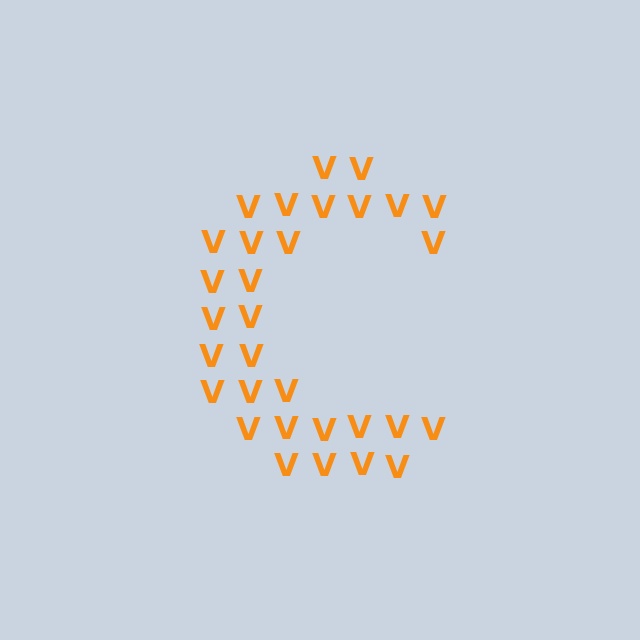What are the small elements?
The small elements are letter V's.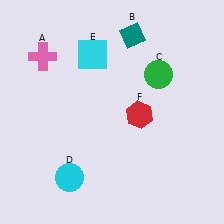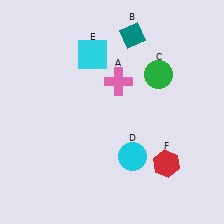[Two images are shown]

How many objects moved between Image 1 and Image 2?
3 objects moved between the two images.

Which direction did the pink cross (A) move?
The pink cross (A) moved right.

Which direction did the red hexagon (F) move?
The red hexagon (F) moved down.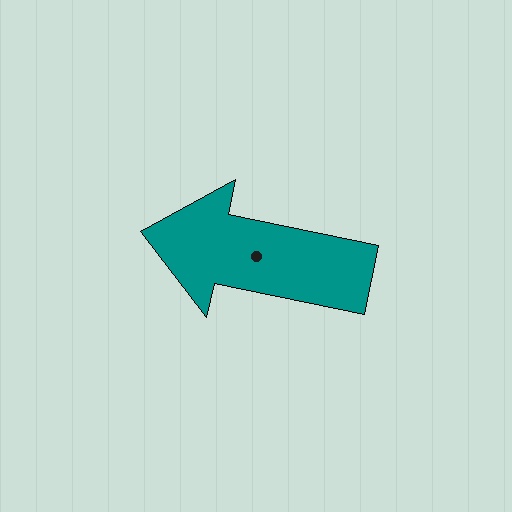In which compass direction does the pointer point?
West.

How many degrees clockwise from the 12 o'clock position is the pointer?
Approximately 282 degrees.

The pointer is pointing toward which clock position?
Roughly 9 o'clock.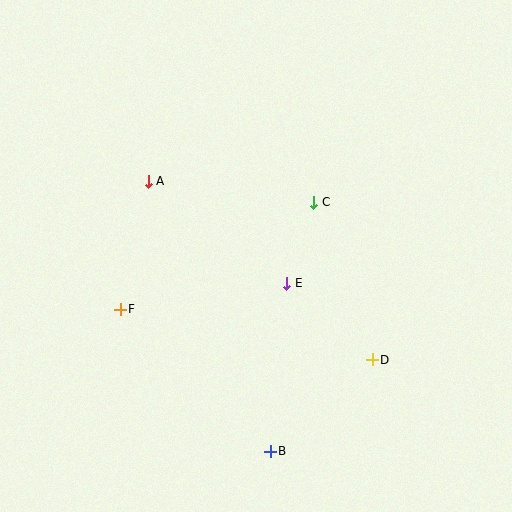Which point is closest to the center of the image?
Point E at (287, 283) is closest to the center.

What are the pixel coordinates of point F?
Point F is at (120, 309).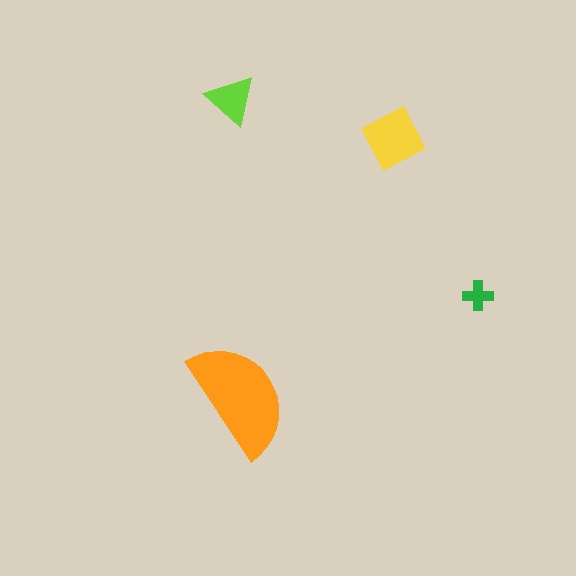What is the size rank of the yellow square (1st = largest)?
2nd.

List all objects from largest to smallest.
The orange semicircle, the yellow square, the lime triangle, the green cross.